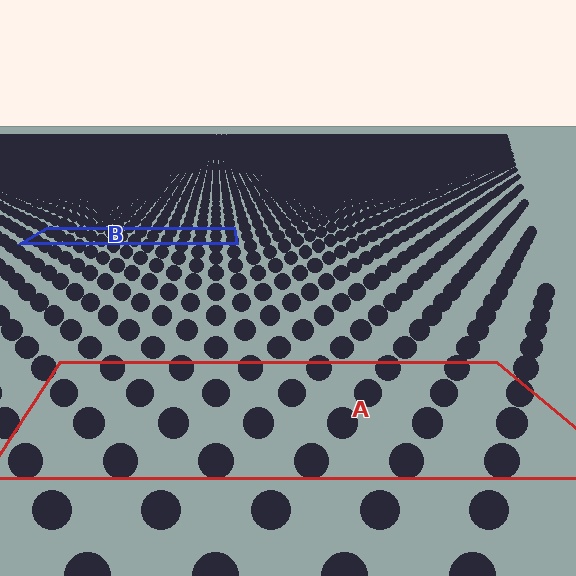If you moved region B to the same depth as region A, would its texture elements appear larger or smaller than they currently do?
They would appear larger. At a closer depth, the same texture elements are projected at a bigger on-screen size.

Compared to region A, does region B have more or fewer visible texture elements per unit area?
Region B has more texture elements per unit area — they are packed more densely because it is farther away.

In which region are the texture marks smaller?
The texture marks are smaller in region B, because it is farther away.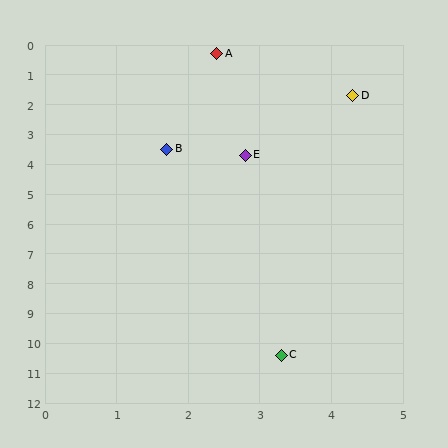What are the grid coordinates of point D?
Point D is at approximately (4.3, 1.7).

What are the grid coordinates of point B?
Point B is at approximately (1.7, 3.5).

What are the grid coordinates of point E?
Point E is at approximately (2.8, 3.7).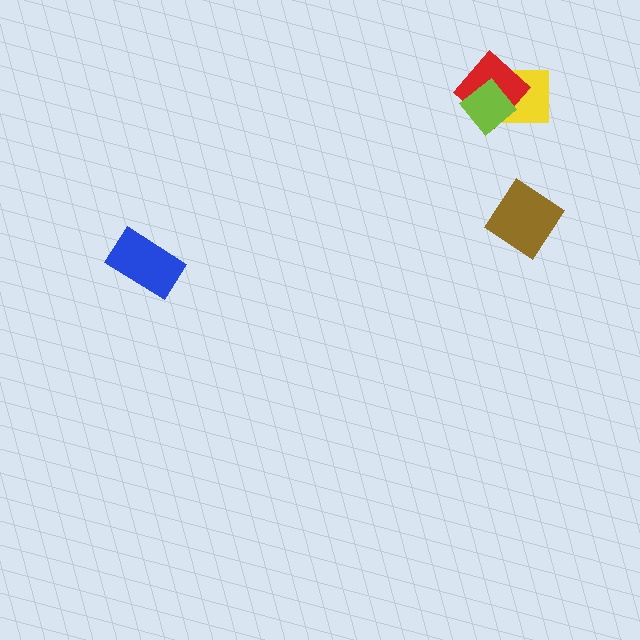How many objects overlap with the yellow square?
2 objects overlap with the yellow square.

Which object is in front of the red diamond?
The lime diamond is in front of the red diamond.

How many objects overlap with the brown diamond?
0 objects overlap with the brown diamond.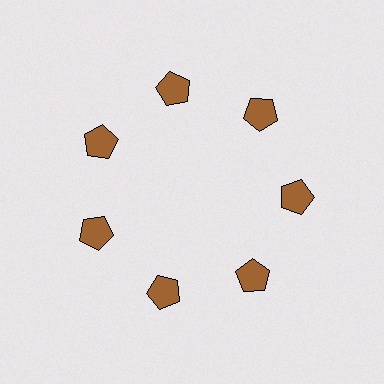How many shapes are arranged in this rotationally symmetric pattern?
There are 7 shapes, arranged in 7 groups of 1.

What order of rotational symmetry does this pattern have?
This pattern has 7-fold rotational symmetry.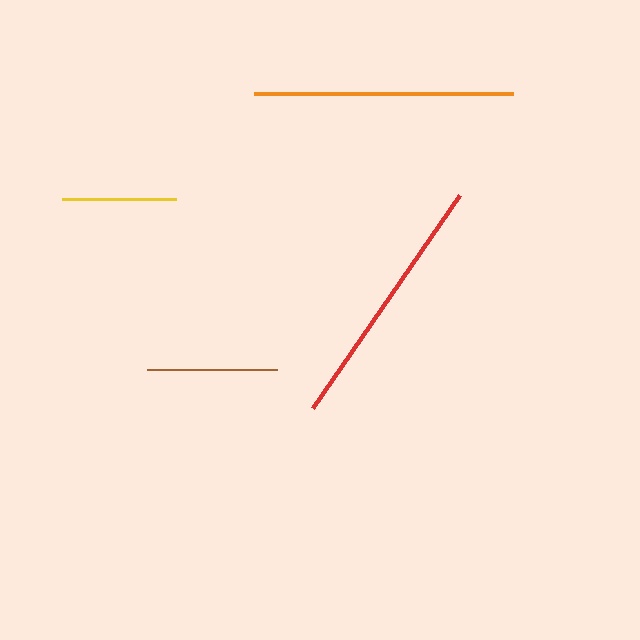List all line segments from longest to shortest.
From longest to shortest: orange, red, brown, yellow.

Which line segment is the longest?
The orange line is the longest at approximately 259 pixels.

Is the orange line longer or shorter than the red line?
The orange line is longer than the red line.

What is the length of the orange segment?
The orange segment is approximately 259 pixels long.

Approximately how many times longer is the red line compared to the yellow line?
The red line is approximately 2.3 times the length of the yellow line.